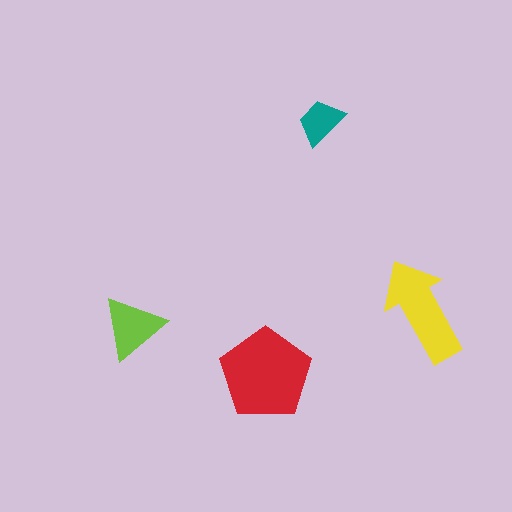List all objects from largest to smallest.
The red pentagon, the yellow arrow, the lime triangle, the teal trapezoid.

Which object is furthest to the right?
The yellow arrow is rightmost.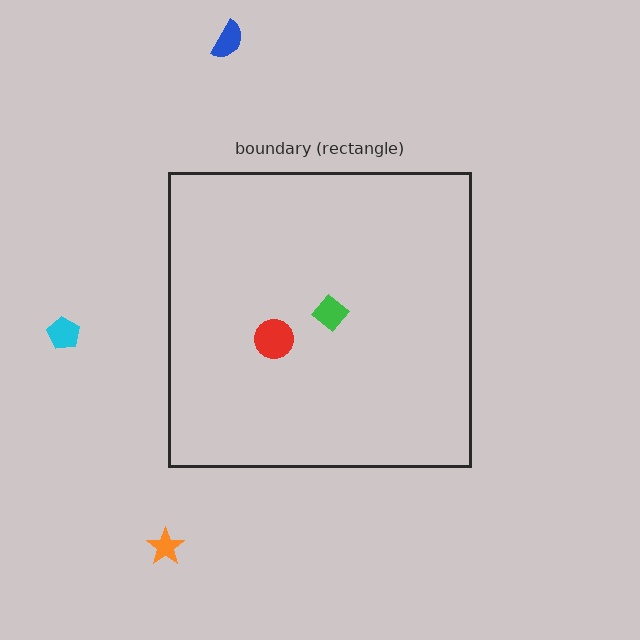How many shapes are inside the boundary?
2 inside, 3 outside.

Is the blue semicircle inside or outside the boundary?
Outside.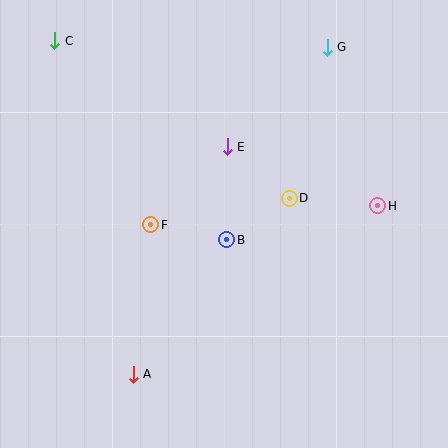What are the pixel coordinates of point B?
Point B is at (227, 240).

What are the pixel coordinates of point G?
Point G is at (327, 47).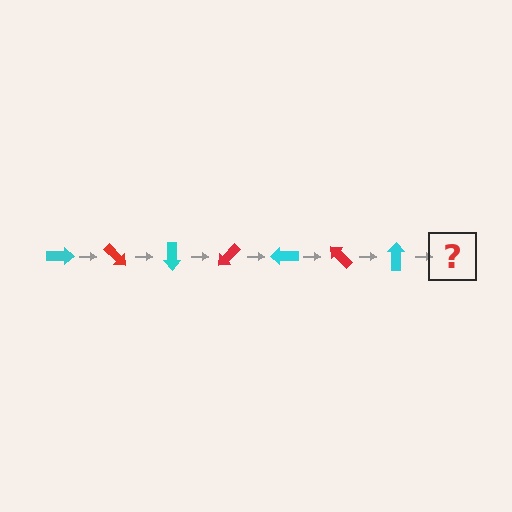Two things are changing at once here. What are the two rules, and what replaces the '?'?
The two rules are that it rotates 45 degrees each step and the color cycles through cyan and red. The '?' should be a red arrow, rotated 315 degrees from the start.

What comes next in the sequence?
The next element should be a red arrow, rotated 315 degrees from the start.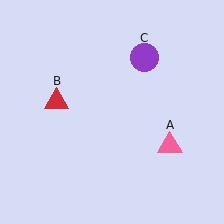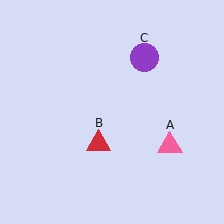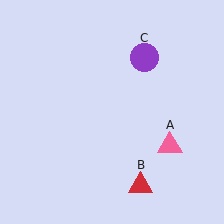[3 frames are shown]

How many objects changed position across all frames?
1 object changed position: red triangle (object B).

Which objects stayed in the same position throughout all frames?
Pink triangle (object A) and purple circle (object C) remained stationary.